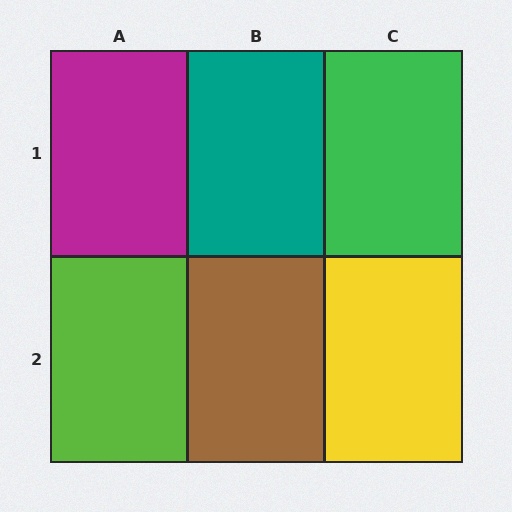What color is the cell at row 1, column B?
Teal.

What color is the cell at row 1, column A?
Magenta.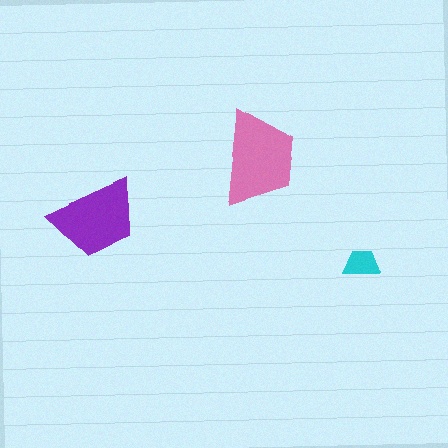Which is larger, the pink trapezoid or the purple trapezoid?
The pink one.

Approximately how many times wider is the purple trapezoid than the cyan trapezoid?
About 2.5 times wider.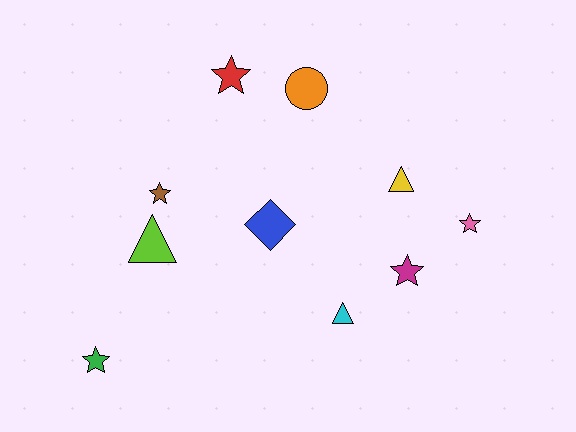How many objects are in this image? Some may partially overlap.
There are 10 objects.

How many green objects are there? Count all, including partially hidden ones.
There is 1 green object.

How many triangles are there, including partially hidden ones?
There are 3 triangles.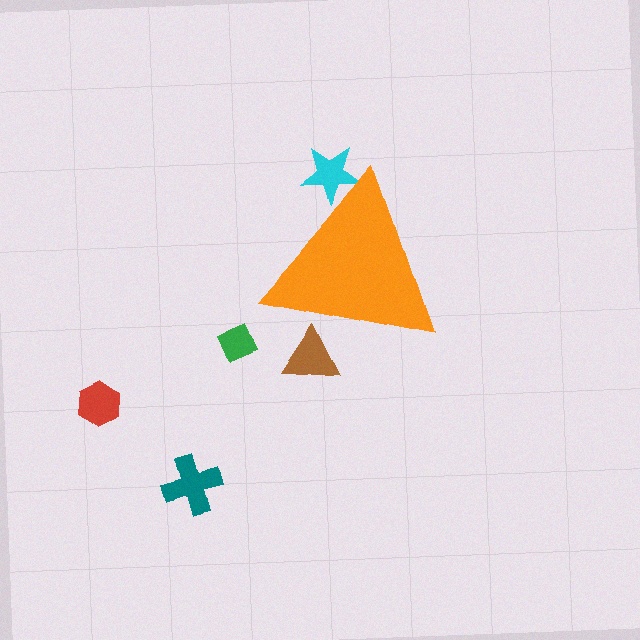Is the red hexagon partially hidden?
No, the red hexagon is fully visible.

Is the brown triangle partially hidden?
Yes, the brown triangle is partially hidden behind the orange triangle.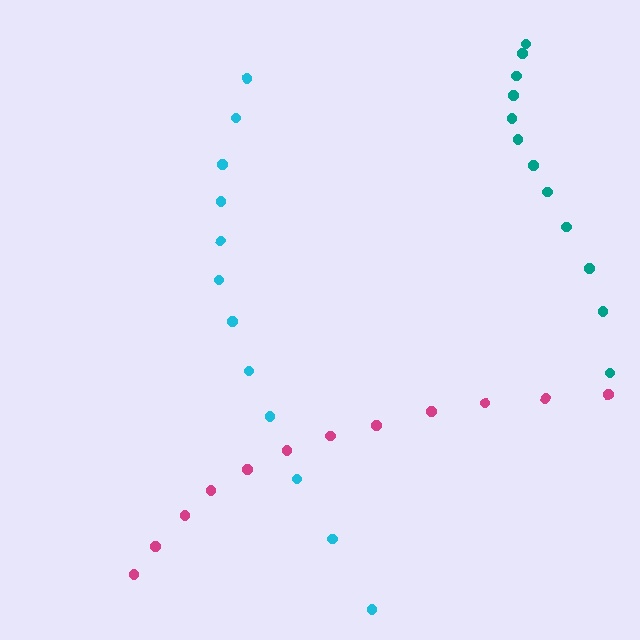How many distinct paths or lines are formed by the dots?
There are 3 distinct paths.